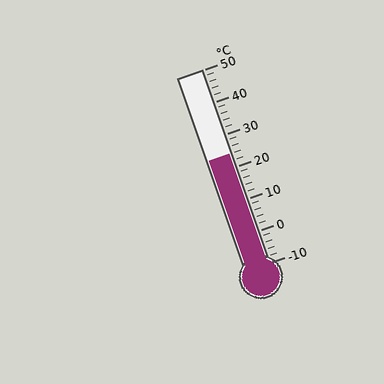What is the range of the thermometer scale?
The thermometer scale ranges from -10°C to 50°C.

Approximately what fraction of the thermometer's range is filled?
The thermometer is filled to approximately 55% of its range.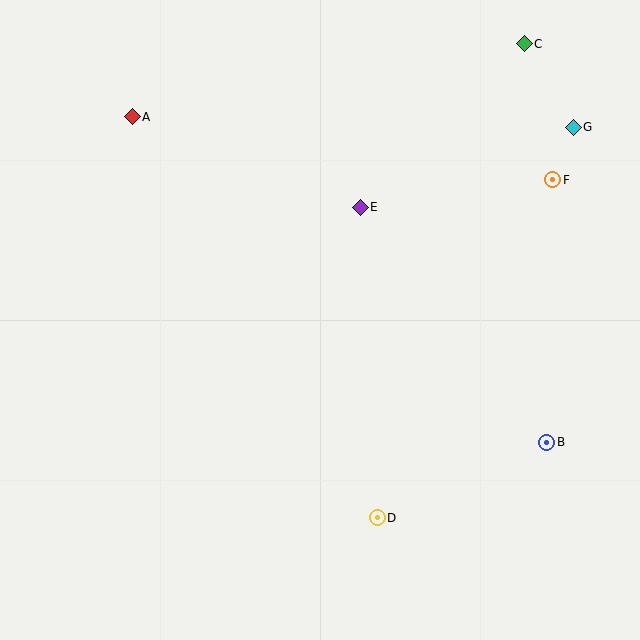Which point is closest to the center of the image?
Point E at (360, 207) is closest to the center.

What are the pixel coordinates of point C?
Point C is at (524, 44).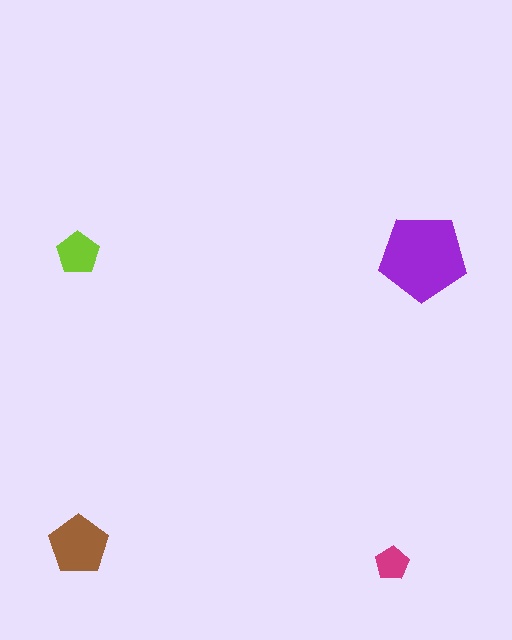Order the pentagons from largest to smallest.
the purple one, the brown one, the lime one, the magenta one.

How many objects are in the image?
There are 4 objects in the image.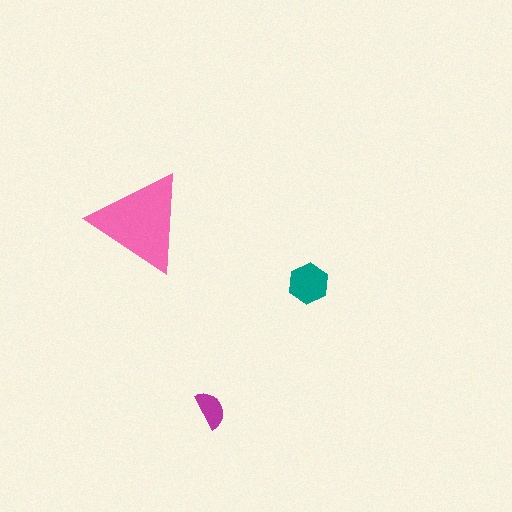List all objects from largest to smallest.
The pink triangle, the teal hexagon, the magenta semicircle.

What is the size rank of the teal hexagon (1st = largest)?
2nd.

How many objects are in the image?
There are 3 objects in the image.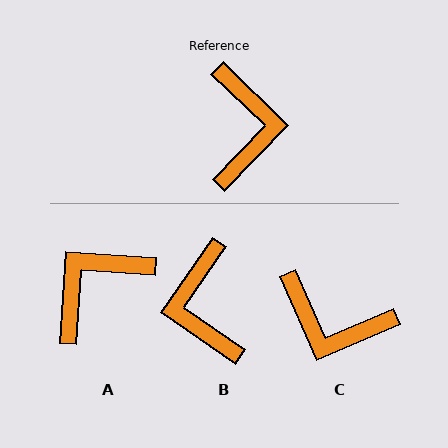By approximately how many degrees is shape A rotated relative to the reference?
Approximately 130 degrees counter-clockwise.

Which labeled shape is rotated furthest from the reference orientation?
B, about 170 degrees away.